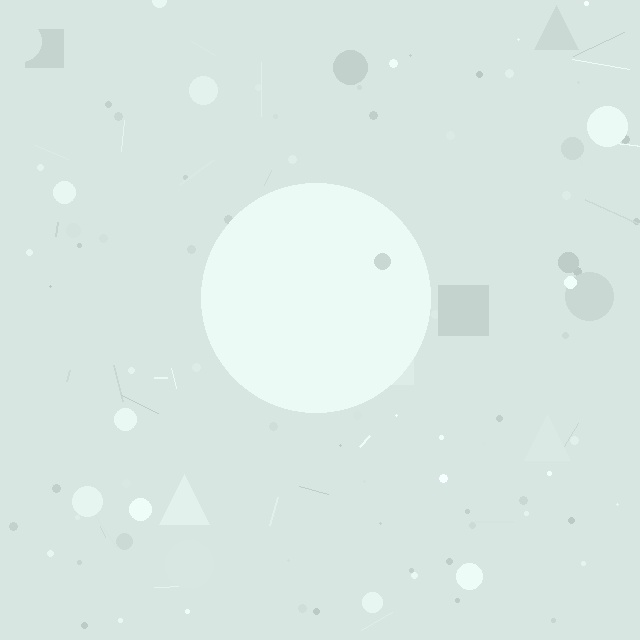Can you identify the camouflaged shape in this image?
The camouflaged shape is a circle.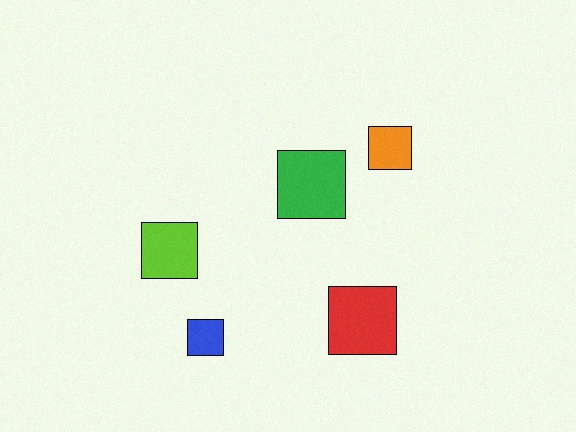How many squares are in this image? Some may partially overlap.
There are 5 squares.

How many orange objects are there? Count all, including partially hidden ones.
There is 1 orange object.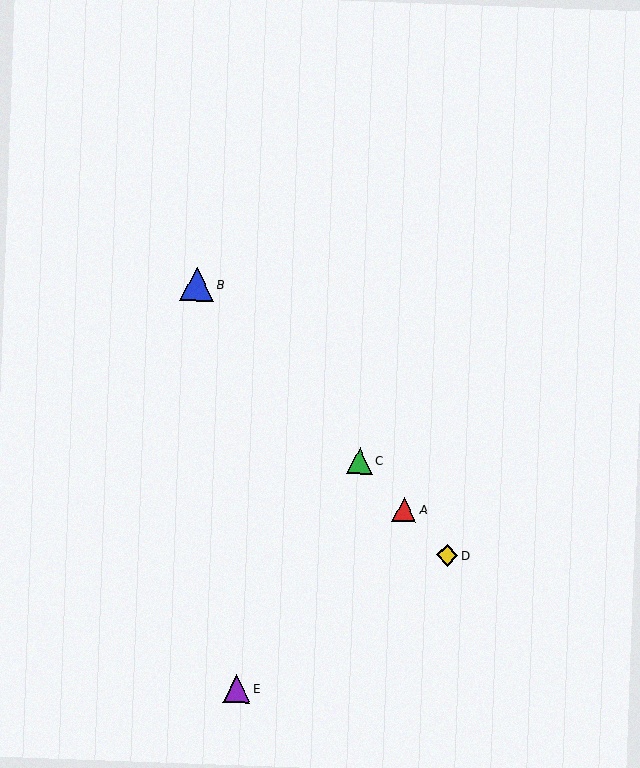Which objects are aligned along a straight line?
Objects A, B, C, D are aligned along a straight line.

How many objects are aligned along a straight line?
4 objects (A, B, C, D) are aligned along a straight line.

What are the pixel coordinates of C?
Object C is at (359, 461).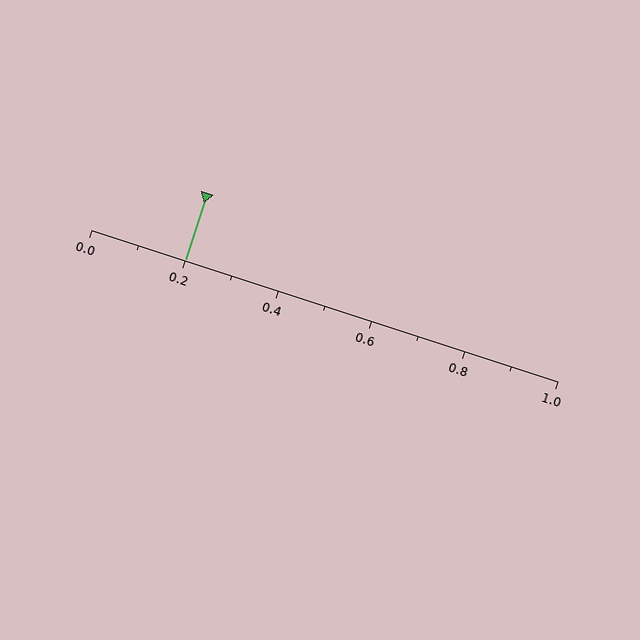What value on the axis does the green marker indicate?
The marker indicates approximately 0.2.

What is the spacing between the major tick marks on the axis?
The major ticks are spaced 0.2 apart.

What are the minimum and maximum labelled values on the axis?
The axis runs from 0.0 to 1.0.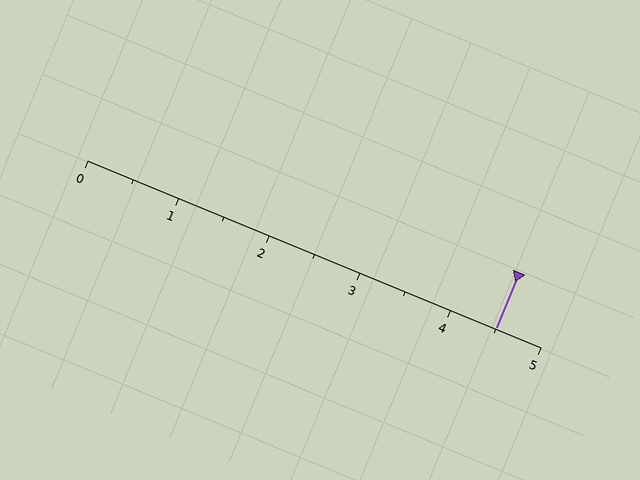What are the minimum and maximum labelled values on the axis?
The axis runs from 0 to 5.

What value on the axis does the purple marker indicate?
The marker indicates approximately 4.5.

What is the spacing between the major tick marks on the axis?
The major ticks are spaced 1 apart.